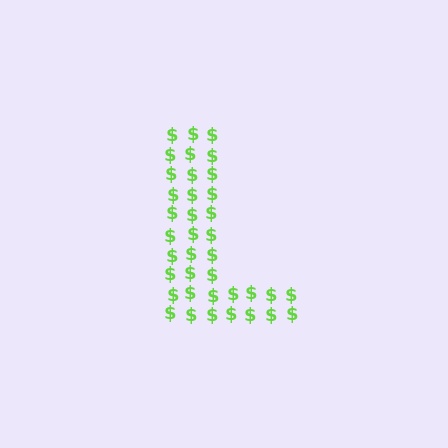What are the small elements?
The small elements are dollar signs.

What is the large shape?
The large shape is the letter L.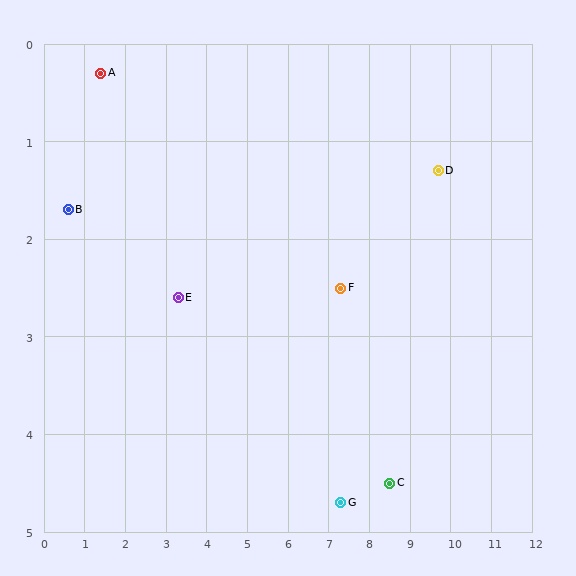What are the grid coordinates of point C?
Point C is at approximately (8.5, 4.5).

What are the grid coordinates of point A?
Point A is at approximately (1.4, 0.3).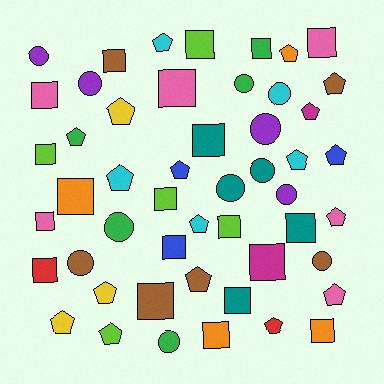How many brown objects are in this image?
There are 6 brown objects.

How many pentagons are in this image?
There are 18 pentagons.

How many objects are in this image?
There are 50 objects.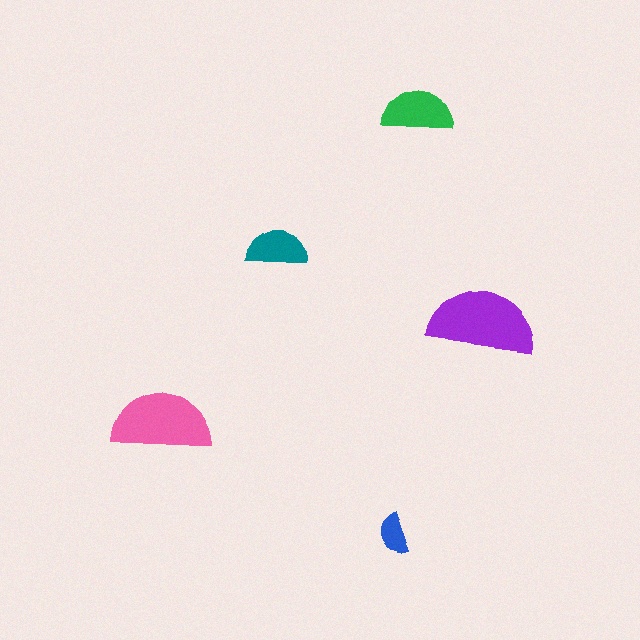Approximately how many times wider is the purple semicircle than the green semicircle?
About 1.5 times wider.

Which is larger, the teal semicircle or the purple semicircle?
The purple one.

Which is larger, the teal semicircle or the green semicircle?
The green one.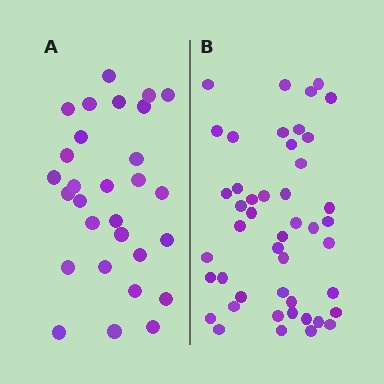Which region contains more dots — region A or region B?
Region B (the right region) has more dots.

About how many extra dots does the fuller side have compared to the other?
Region B has approximately 15 more dots than region A.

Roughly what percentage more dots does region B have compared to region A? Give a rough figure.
About 60% more.